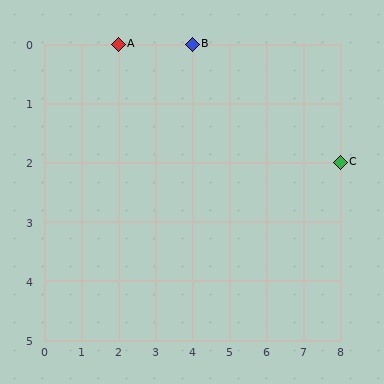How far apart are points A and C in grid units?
Points A and C are 6 columns and 2 rows apart (about 6.3 grid units diagonally).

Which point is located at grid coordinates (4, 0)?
Point B is at (4, 0).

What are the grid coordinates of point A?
Point A is at grid coordinates (2, 0).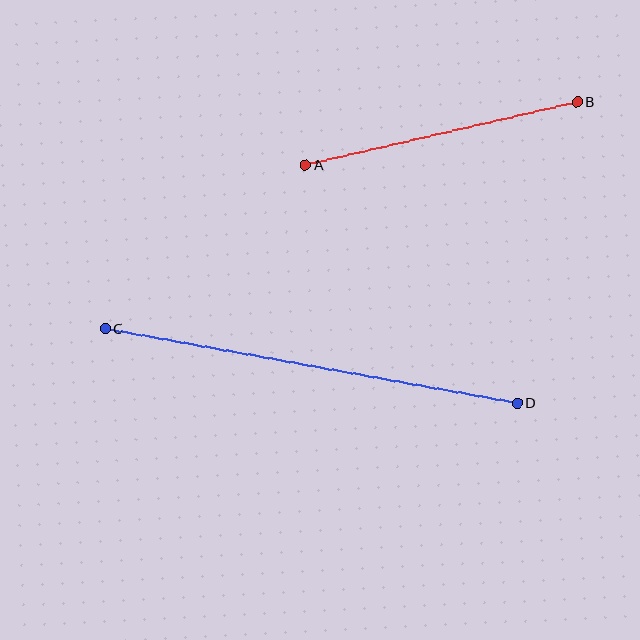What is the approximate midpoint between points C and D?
The midpoint is at approximately (311, 366) pixels.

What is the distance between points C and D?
The distance is approximately 419 pixels.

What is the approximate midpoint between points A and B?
The midpoint is at approximately (441, 134) pixels.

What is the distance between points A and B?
The distance is approximately 279 pixels.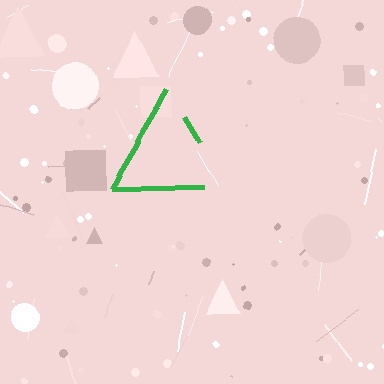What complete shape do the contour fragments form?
The contour fragments form a triangle.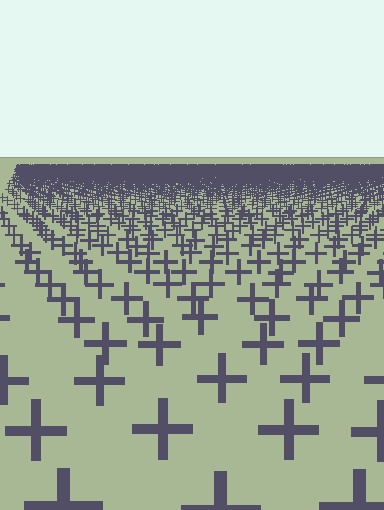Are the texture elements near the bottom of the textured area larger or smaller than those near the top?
Larger. Near the bottom, elements are closer to the viewer and appear at a bigger on-screen size.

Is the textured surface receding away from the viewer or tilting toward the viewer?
The surface is receding away from the viewer. Texture elements get smaller and denser toward the top.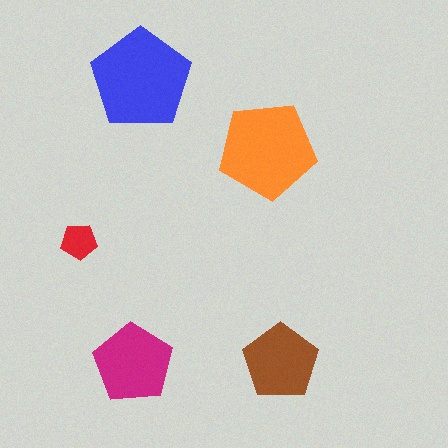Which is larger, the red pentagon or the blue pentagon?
The blue one.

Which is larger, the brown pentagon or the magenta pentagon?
The magenta one.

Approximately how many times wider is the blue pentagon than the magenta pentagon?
About 1.5 times wider.